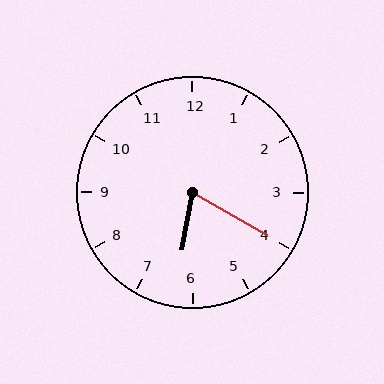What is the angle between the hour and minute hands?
Approximately 70 degrees.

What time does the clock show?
6:20.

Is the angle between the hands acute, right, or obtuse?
It is acute.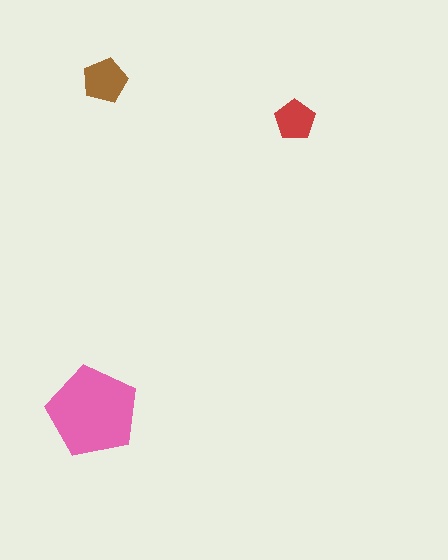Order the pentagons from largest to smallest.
the pink one, the brown one, the red one.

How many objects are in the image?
There are 3 objects in the image.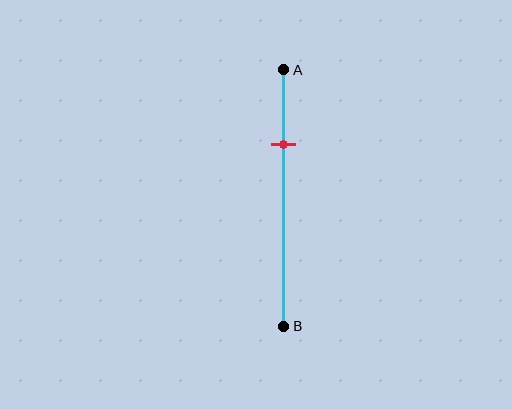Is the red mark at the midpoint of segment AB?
No, the mark is at about 30% from A, not at the 50% midpoint.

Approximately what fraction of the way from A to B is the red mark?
The red mark is approximately 30% of the way from A to B.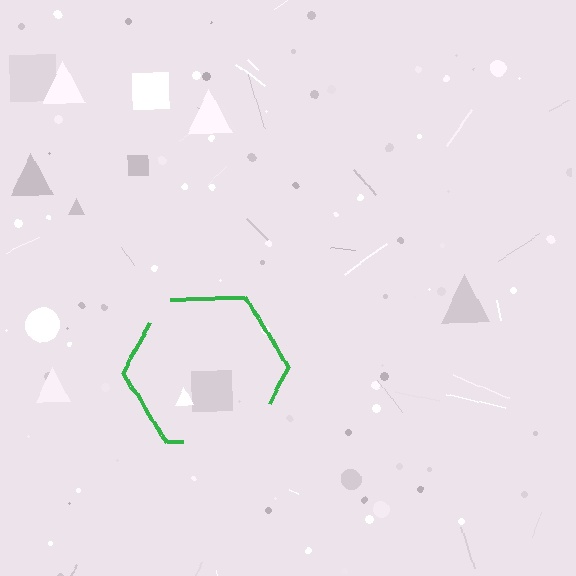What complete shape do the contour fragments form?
The contour fragments form a hexagon.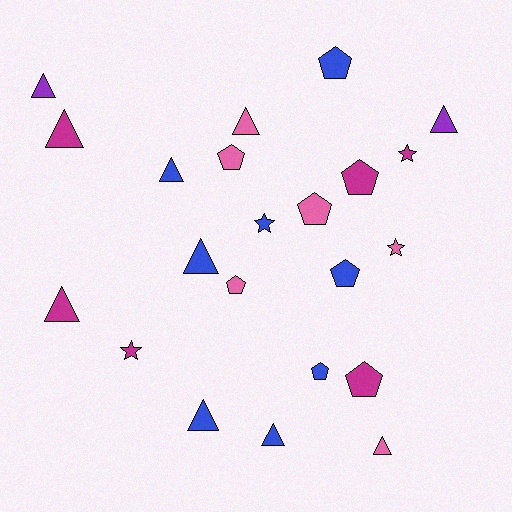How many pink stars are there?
There is 1 pink star.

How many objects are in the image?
There are 22 objects.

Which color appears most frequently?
Blue, with 8 objects.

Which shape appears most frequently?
Triangle, with 10 objects.